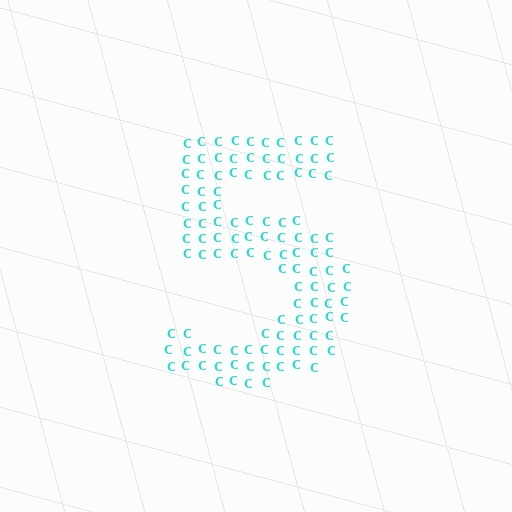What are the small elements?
The small elements are letter C's.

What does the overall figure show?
The overall figure shows the digit 5.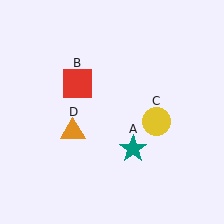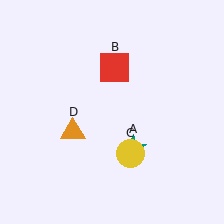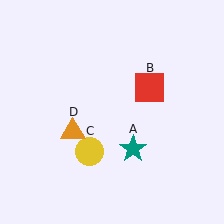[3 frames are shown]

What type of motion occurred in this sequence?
The red square (object B), yellow circle (object C) rotated clockwise around the center of the scene.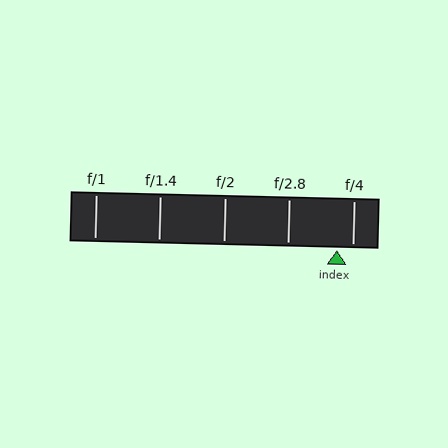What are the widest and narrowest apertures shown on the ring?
The widest aperture shown is f/1 and the narrowest is f/4.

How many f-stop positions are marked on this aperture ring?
There are 5 f-stop positions marked.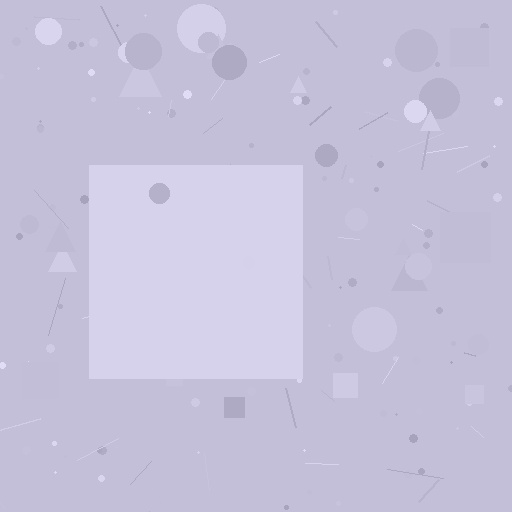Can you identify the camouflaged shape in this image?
The camouflaged shape is a square.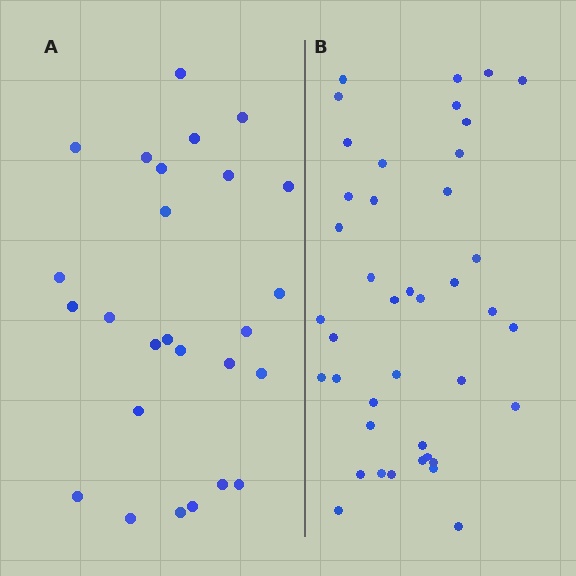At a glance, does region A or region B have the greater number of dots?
Region B (the right region) has more dots.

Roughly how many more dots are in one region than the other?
Region B has approximately 15 more dots than region A.